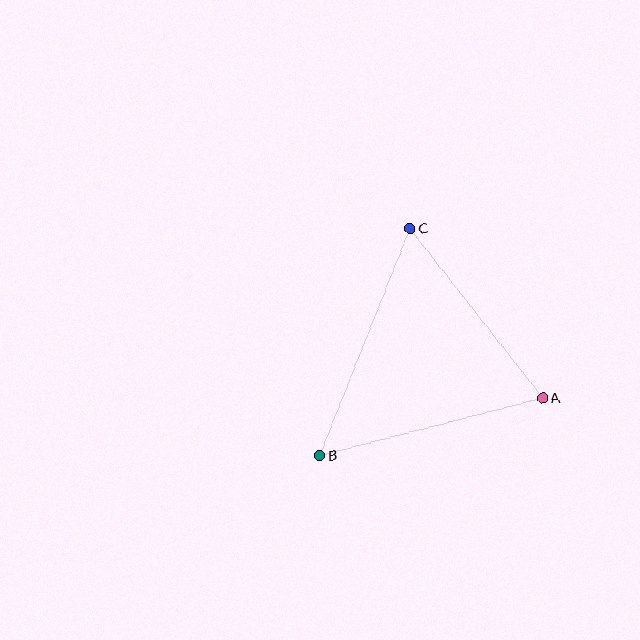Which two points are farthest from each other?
Points B and C are farthest from each other.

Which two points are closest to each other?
Points A and C are closest to each other.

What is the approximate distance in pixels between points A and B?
The distance between A and B is approximately 230 pixels.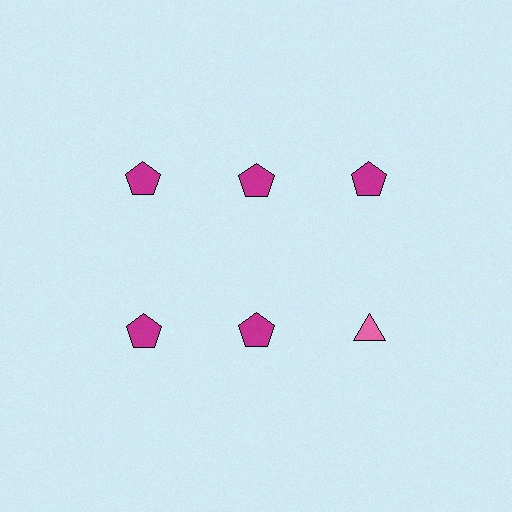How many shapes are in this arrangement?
There are 6 shapes arranged in a grid pattern.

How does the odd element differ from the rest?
It differs in both color (pink instead of magenta) and shape (triangle instead of pentagon).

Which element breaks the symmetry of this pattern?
The pink triangle in the second row, center column breaks the symmetry. All other shapes are magenta pentagons.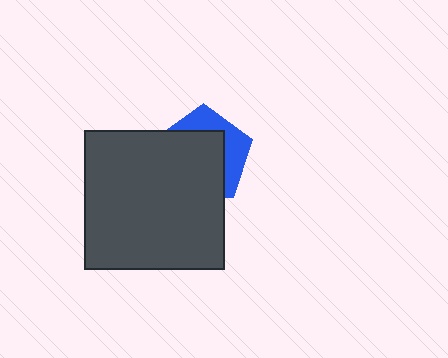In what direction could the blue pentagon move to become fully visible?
The blue pentagon could move toward the upper-right. That would shift it out from behind the dark gray square entirely.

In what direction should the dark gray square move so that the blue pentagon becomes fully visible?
The dark gray square should move toward the lower-left. That is the shortest direction to clear the overlap and leave the blue pentagon fully visible.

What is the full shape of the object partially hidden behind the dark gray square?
The partially hidden object is a blue pentagon.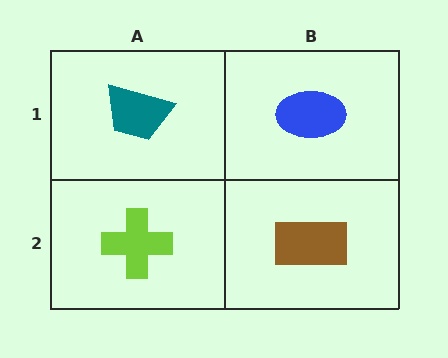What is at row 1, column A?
A teal trapezoid.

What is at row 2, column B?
A brown rectangle.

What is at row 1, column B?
A blue ellipse.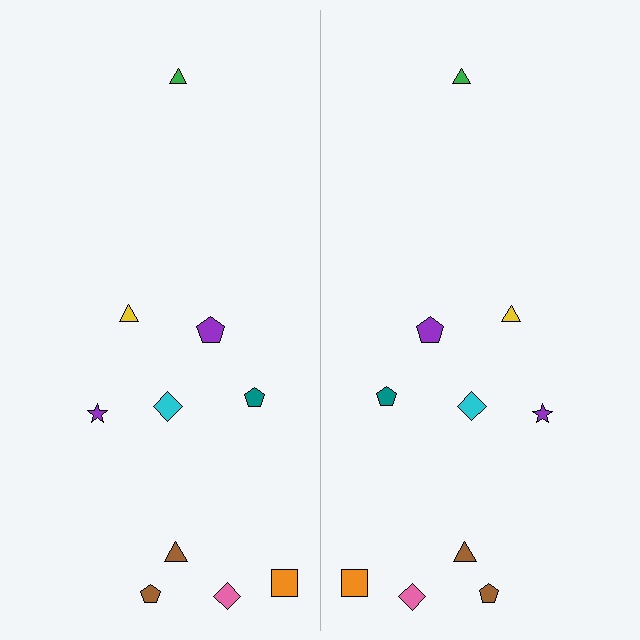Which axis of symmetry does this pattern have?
The pattern has a vertical axis of symmetry running through the center of the image.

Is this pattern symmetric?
Yes, this pattern has bilateral (reflection) symmetry.